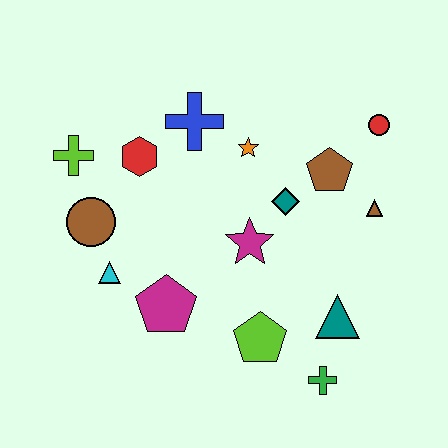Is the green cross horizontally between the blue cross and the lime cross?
No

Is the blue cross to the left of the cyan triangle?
No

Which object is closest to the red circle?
The brown pentagon is closest to the red circle.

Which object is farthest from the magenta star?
The lime cross is farthest from the magenta star.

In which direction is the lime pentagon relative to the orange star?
The lime pentagon is below the orange star.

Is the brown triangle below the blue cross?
Yes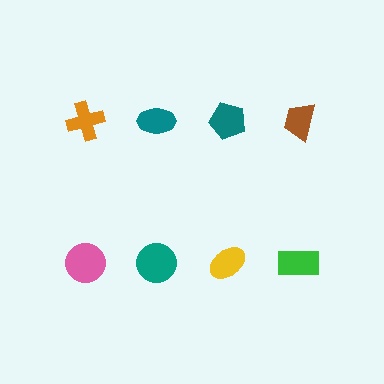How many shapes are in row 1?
4 shapes.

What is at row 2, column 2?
A teal circle.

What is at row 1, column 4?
A brown trapezoid.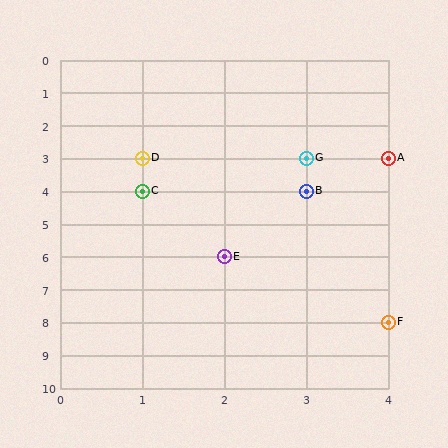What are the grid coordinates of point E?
Point E is at grid coordinates (2, 6).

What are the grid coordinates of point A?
Point A is at grid coordinates (4, 3).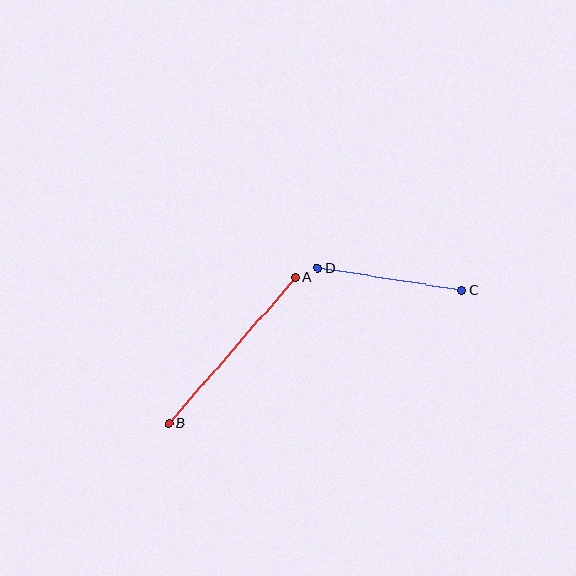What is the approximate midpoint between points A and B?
The midpoint is at approximately (232, 350) pixels.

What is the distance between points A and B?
The distance is approximately 193 pixels.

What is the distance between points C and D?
The distance is approximately 145 pixels.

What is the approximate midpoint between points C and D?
The midpoint is at approximately (390, 279) pixels.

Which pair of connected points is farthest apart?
Points A and B are farthest apart.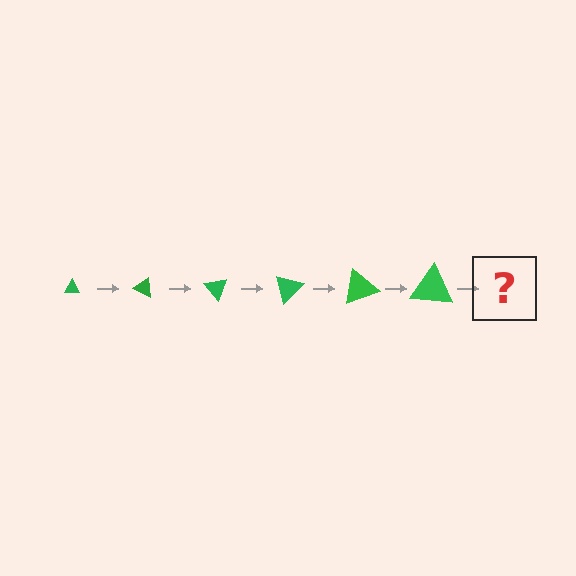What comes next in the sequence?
The next element should be a triangle, larger than the previous one and rotated 150 degrees from the start.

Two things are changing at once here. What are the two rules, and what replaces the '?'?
The two rules are that the triangle grows larger each step and it rotates 25 degrees each step. The '?' should be a triangle, larger than the previous one and rotated 150 degrees from the start.